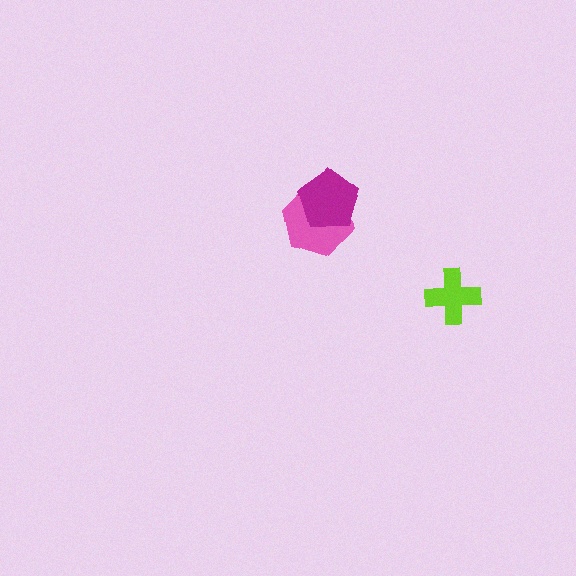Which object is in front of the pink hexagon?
The magenta pentagon is in front of the pink hexagon.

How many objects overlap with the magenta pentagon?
1 object overlaps with the magenta pentagon.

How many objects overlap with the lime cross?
0 objects overlap with the lime cross.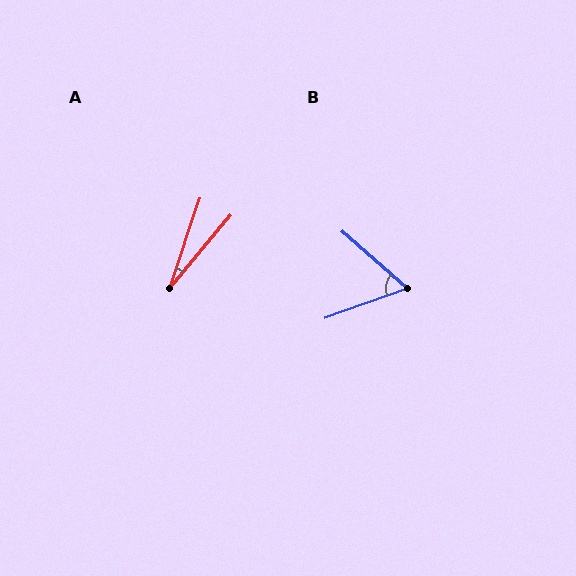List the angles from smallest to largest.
A (21°), B (61°).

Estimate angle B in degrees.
Approximately 61 degrees.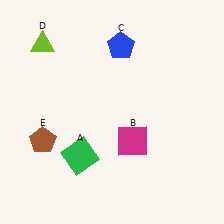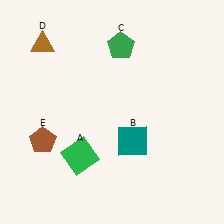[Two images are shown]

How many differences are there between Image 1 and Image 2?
There are 3 differences between the two images.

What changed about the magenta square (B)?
In Image 1, B is magenta. In Image 2, it changed to teal.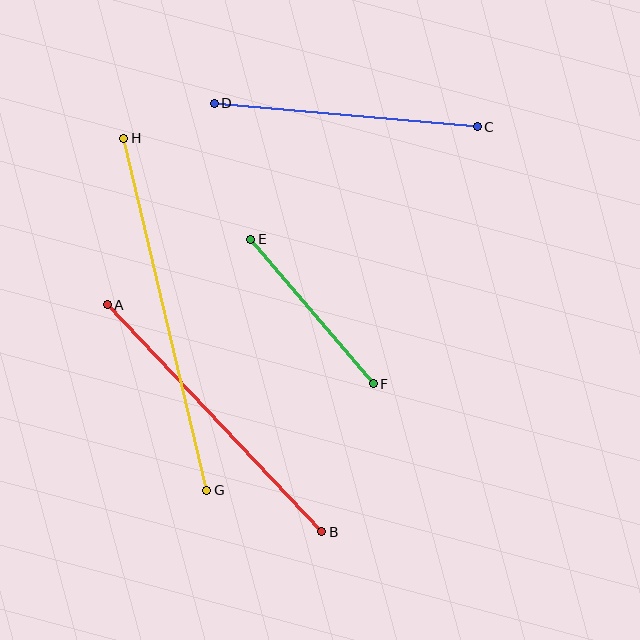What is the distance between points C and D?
The distance is approximately 264 pixels.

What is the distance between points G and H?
The distance is approximately 361 pixels.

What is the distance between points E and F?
The distance is approximately 189 pixels.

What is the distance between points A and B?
The distance is approximately 312 pixels.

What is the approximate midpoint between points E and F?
The midpoint is at approximately (312, 312) pixels.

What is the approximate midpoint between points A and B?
The midpoint is at approximately (215, 418) pixels.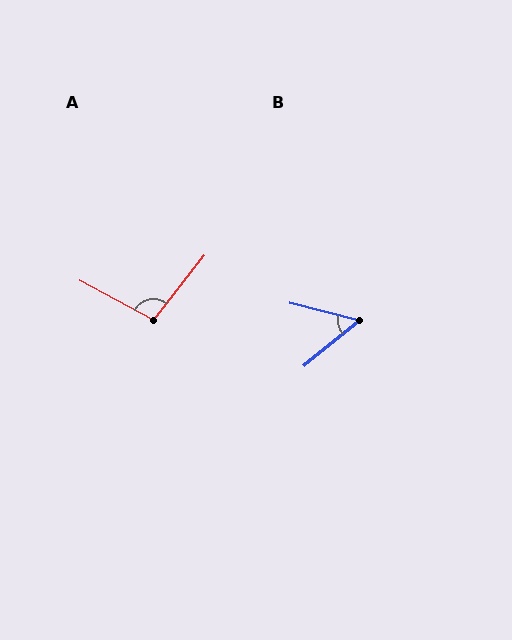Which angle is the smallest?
B, at approximately 53 degrees.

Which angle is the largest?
A, at approximately 100 degrees.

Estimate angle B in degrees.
Approximately 53 degrees.